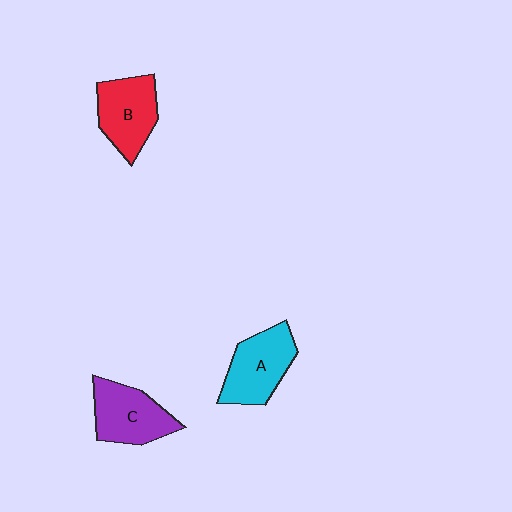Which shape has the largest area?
Shape A (cyan).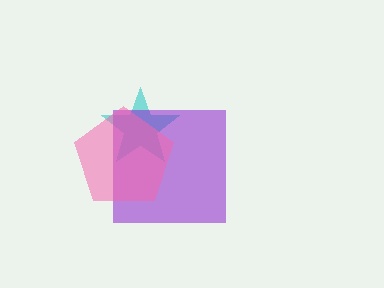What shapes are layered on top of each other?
The layered shapes are: a cyan star, a purple square, a pink pentagon.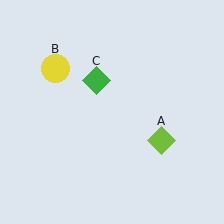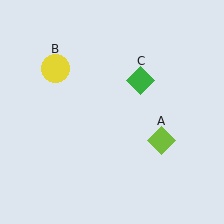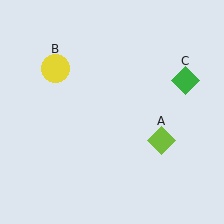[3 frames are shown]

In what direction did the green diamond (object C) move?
The green diamond (object C) moved right.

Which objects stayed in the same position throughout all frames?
Lime diamond (object A) and yellow circle (object B) remained stationary.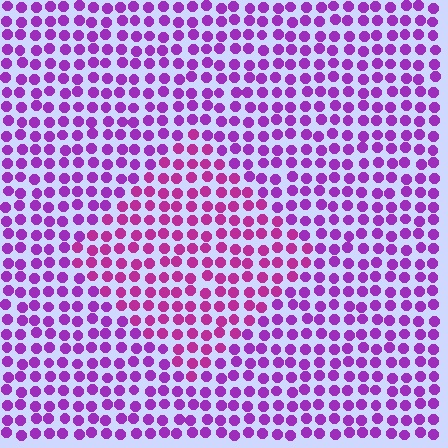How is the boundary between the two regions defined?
The boundary is defined purely by a slight shift in hue (about 27 degrees). Spacing, size, and orientation are identical on both sides.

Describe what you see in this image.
The image is filled with small purple elements in a uniform arrangement. A diamond-shaped region is visible where the elements are tinted to a slightly different hue, forming a subtle color boundary.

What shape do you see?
I see a diamond.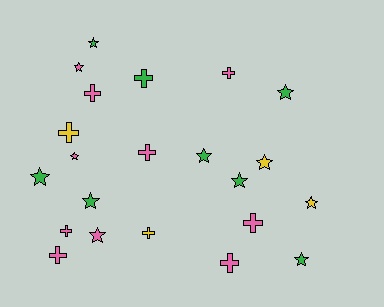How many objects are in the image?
There are 22 objects.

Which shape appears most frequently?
Star, with 12 objects.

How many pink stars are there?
There are 3 pink stars.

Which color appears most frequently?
Pink, with 10 objects.